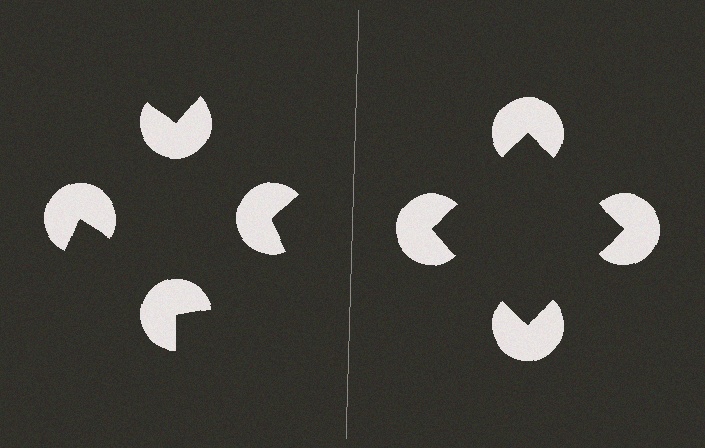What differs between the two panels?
The pac-man discs are positioned identically on both sides; only the wedge orientations differ. On the right they align to a square; on the left they are misaligned.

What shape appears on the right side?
An illusory square.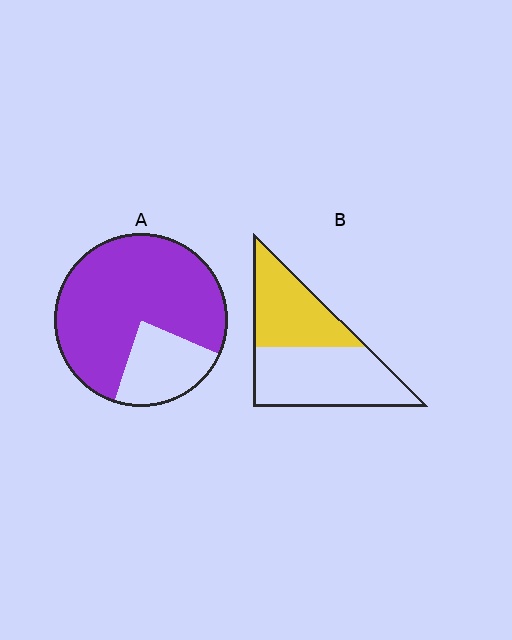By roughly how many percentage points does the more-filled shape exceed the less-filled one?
By roughly 35 percentage points (A over B).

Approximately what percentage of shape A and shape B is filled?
A is approximately 75% and B is approximately 45%.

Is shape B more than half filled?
No.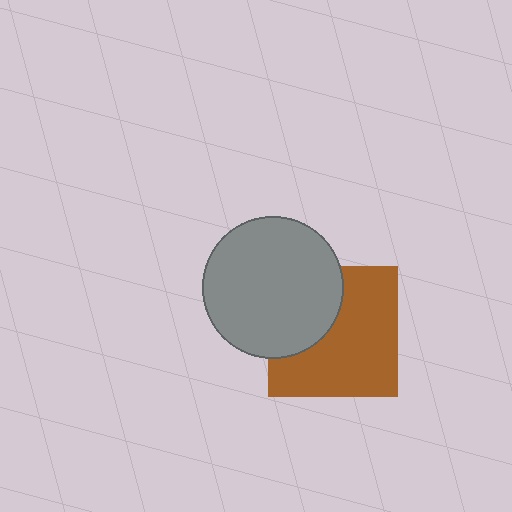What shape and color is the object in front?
The object in front is a gray circle.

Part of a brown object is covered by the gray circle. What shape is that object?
It is a square.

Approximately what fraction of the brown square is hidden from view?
Roughly 35% of the brown square is hidden behind the gray circle.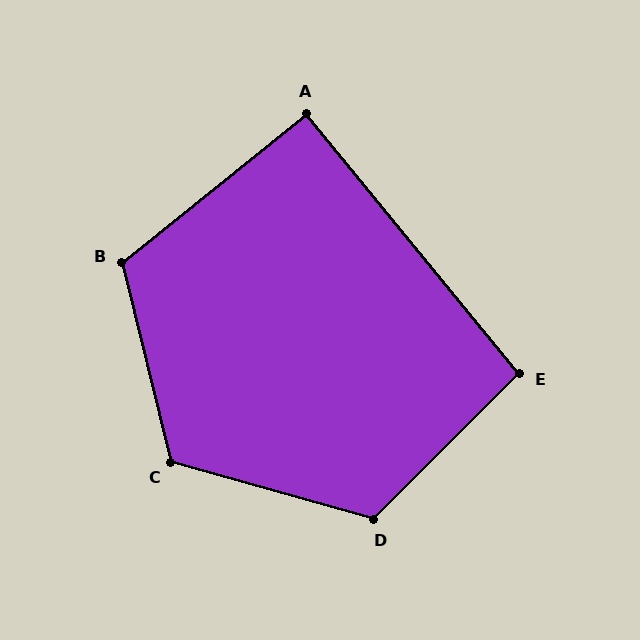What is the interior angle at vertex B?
Approximately 115 degrees (obtuse).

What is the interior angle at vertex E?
Approximately 96 degrees (obtuse).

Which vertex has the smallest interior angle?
A, at approximately 90 degrees.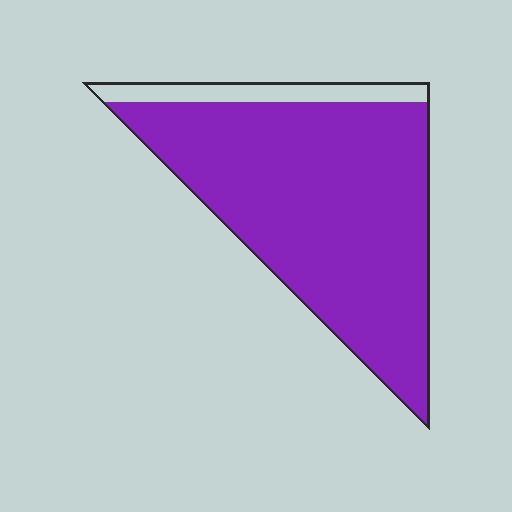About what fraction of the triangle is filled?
About nine tenths (9/10).